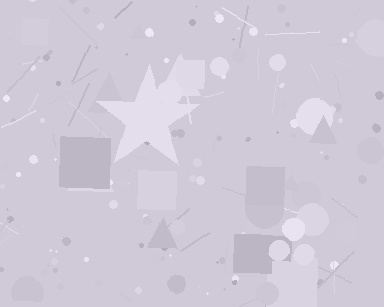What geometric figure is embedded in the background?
A star is embedded in the background.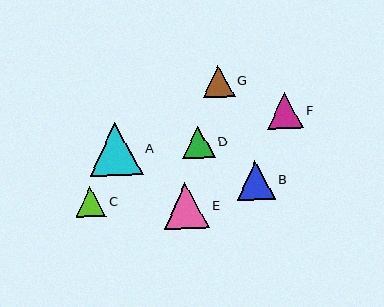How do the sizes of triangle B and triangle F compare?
Triangle B and triangle F are approximately the same size.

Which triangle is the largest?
Triangle A is the largest with a size of approximately 53 pixels.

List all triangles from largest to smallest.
From largest to smallest: A, E, B, F, D, G, C.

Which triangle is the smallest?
Triangle C is the smallest with a size of approximately 30 pixels.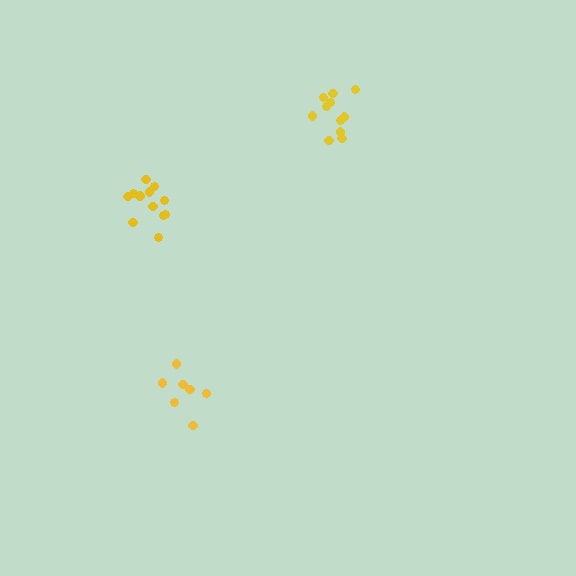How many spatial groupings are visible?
There are 3 spatial groupings.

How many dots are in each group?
Group 1: 11 dots, Group 2: 12 dots, Group 3: 7 dots (30 total).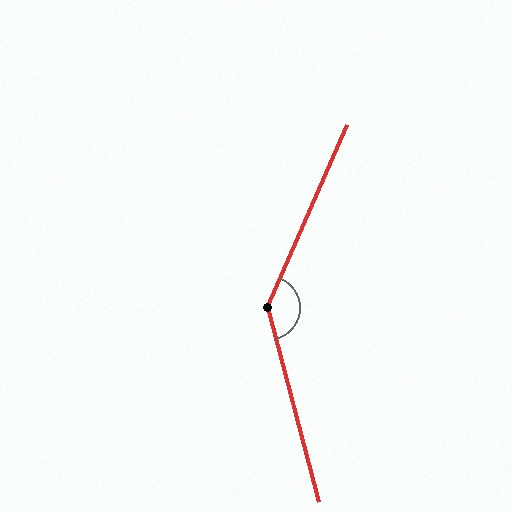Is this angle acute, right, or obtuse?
It is obtuse.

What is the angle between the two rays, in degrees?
Approximately 141 degrees.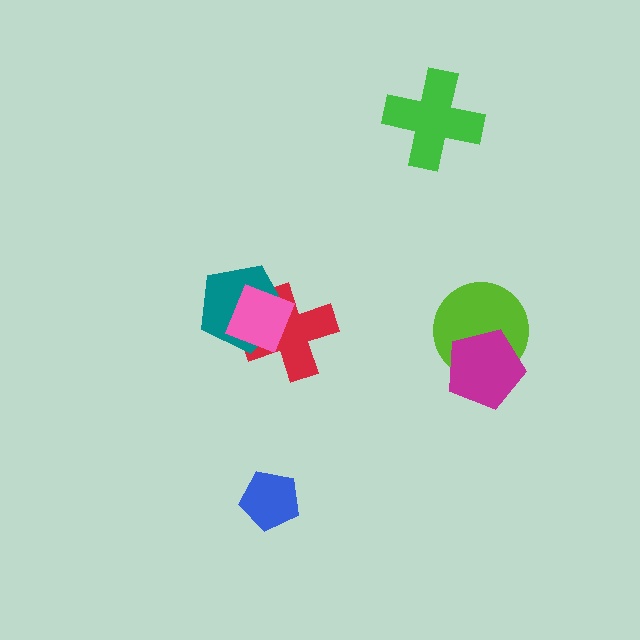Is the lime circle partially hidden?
Yes, it is partially covered by another shape.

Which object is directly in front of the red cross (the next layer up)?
The teal pentagon is directly in front of the red cross.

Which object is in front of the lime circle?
The magenta pentagon is in front of the lime circle.